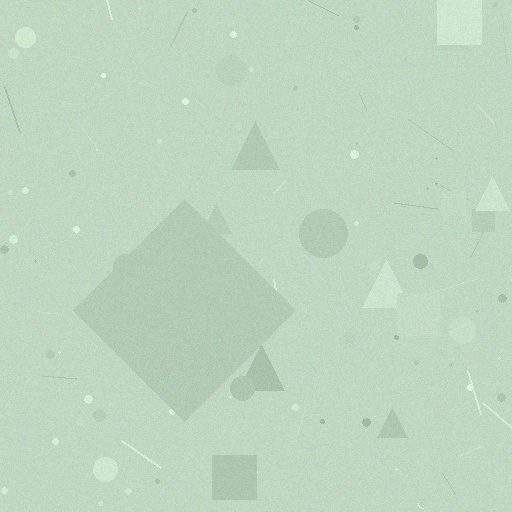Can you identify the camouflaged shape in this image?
The camouflaged shape is a diamond.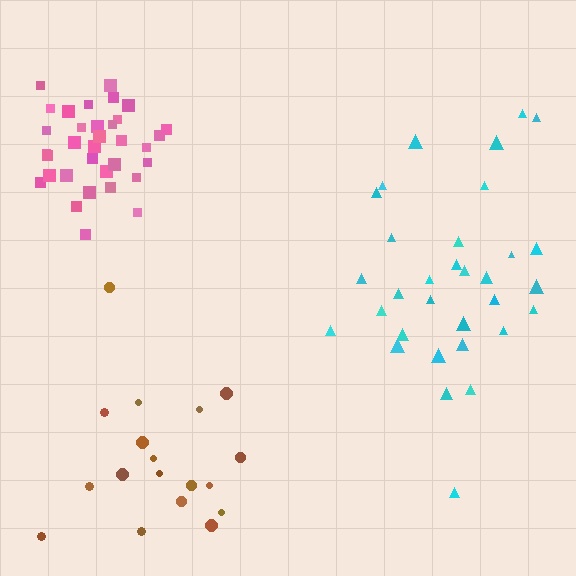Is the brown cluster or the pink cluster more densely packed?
Pink.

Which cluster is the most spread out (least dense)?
Brown.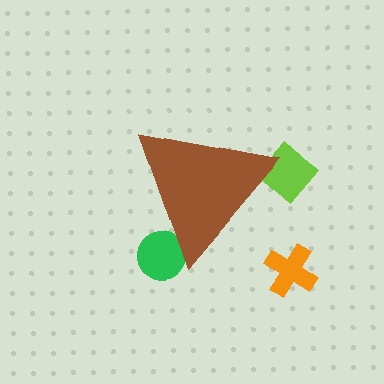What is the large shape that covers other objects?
A brown triangle.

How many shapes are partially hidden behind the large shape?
2 shapes are partially hidden.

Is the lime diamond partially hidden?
Yes, the lime diamond is partially hidden behind the brown triangle.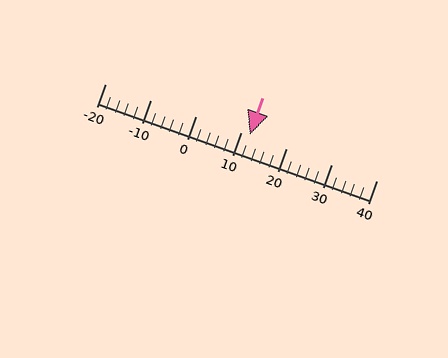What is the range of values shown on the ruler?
The ruler shows values from -20 to 40.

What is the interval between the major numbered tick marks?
The major tick marks are spaced 10 units apart.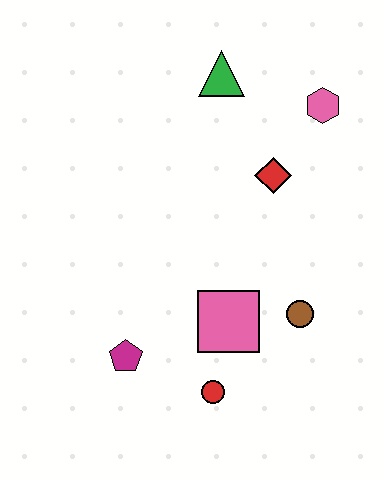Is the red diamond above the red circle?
Yes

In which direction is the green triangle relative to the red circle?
The green triangle is above the red circle.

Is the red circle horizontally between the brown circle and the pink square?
No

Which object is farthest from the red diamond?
The magenta pentagon is farthest from the red diamond.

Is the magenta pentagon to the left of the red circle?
Yes